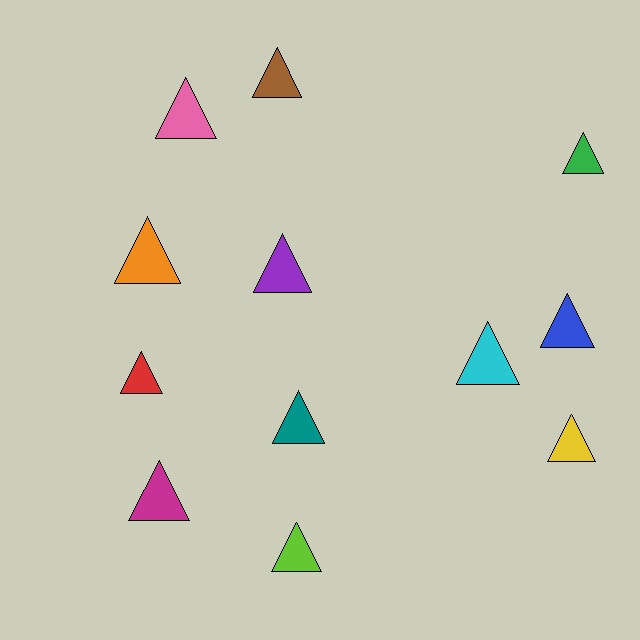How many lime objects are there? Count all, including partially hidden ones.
There is 1 lime object.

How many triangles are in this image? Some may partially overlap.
There are 12 triangles.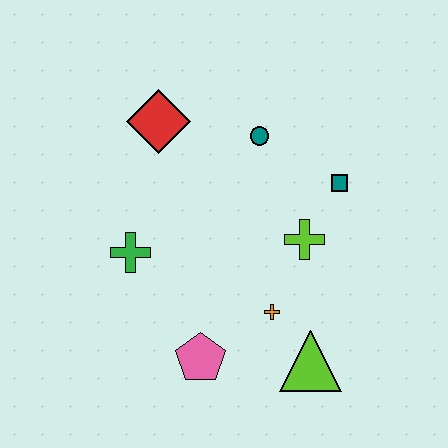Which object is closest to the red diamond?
The teal circle is closest to the red diamond.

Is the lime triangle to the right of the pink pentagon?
Yes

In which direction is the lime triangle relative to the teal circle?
The lime triangle is below the teal circle.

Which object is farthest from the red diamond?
The lime triangle is farthest from the red diamond.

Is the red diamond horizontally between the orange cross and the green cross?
Yes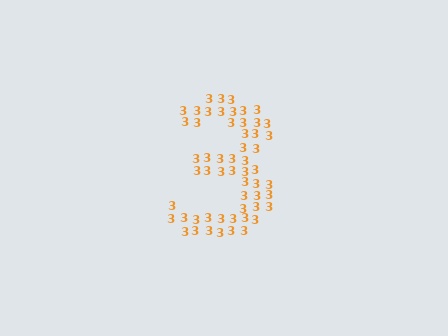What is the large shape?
The large shape is the digit 3.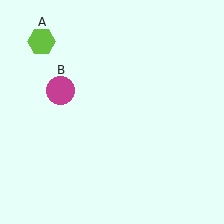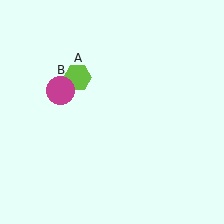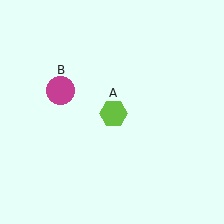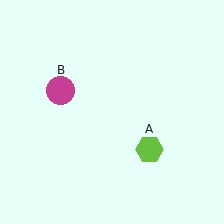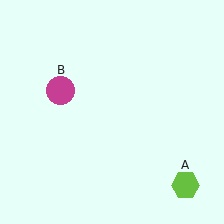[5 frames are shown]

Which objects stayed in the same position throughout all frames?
Magenta circle (object B) remained stationary.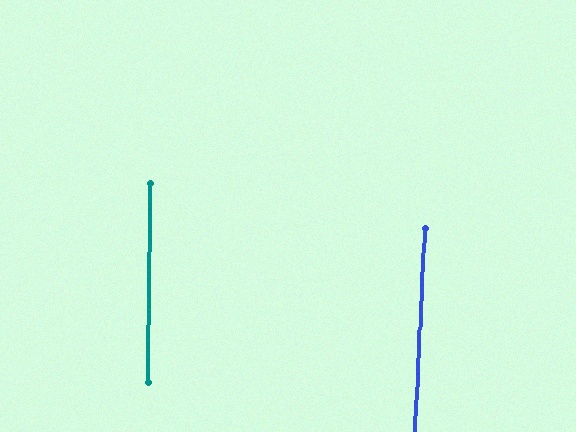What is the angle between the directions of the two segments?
Approximately 2 degrees.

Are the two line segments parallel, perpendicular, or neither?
Parallel — their directions differ by only 1.7°.